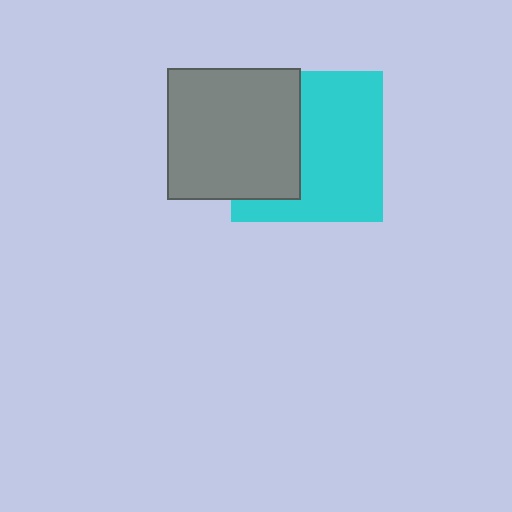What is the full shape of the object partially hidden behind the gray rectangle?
The partially hidden object is a cyan square.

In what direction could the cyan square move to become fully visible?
The cyan square could move right. That would shift it out from behind the gray rectangle entirely.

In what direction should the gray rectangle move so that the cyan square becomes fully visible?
The gray rectangle should move left. That is the shortest direction to clear the overlap and leave the cyan square fully visible.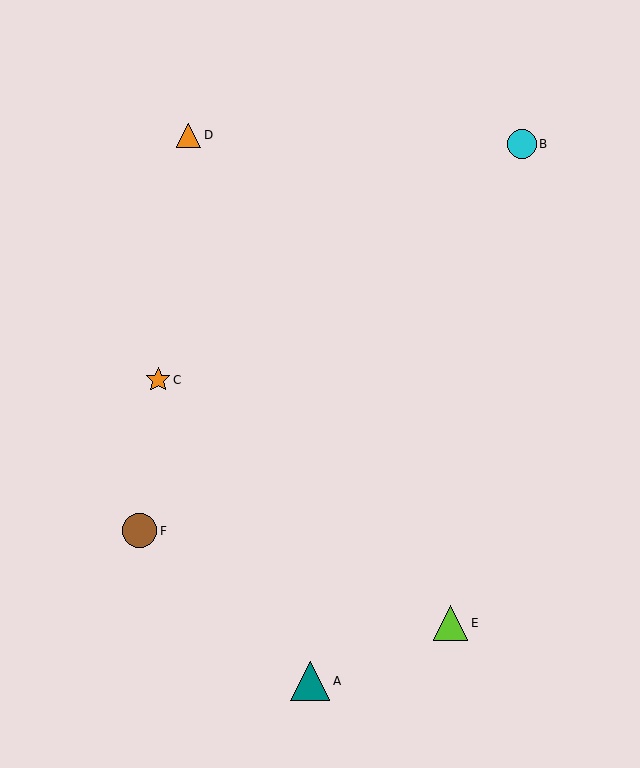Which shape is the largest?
The teal triangle (labeled A) is the largest.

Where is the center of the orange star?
The center of the orange star is at (158, 380).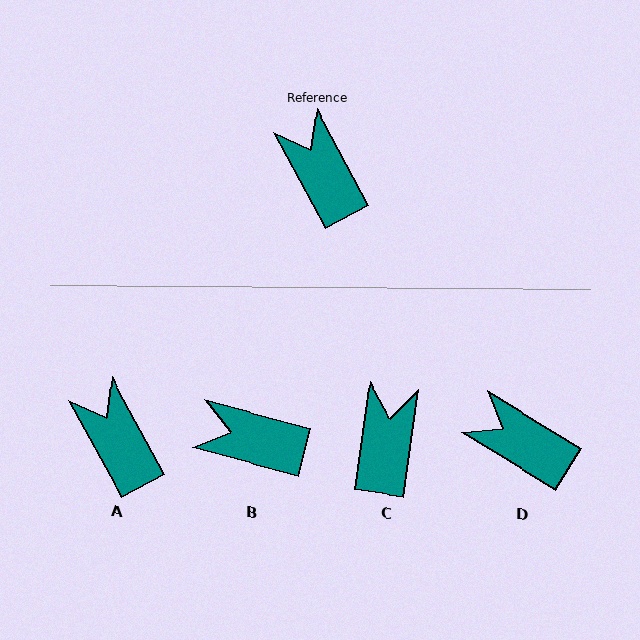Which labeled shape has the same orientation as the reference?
A.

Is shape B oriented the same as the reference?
No, it is off by about 47 degrees.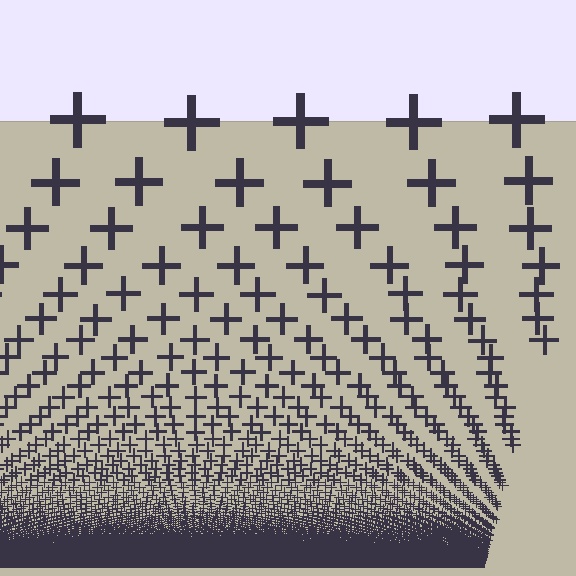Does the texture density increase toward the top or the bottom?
Density increases toward the bottom.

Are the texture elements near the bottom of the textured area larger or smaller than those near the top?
Smaller. The gradient is inverted — elements near the bottom are smaller and denser.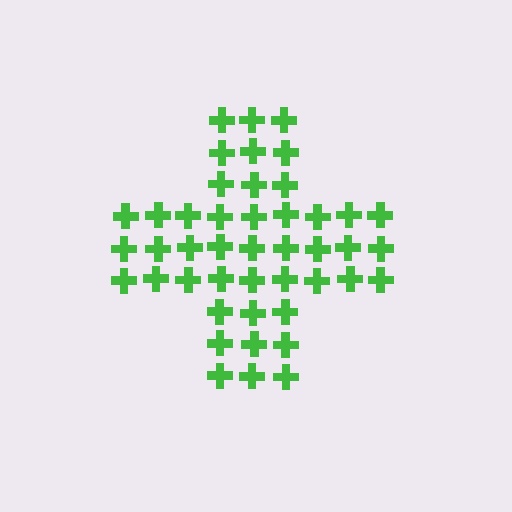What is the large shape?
The large shape is a cross.